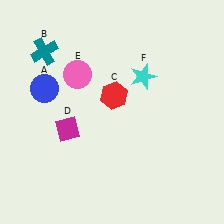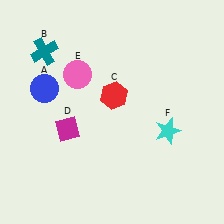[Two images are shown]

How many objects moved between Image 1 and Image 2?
1 object moved between the two images.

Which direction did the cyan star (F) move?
The cyan star (F) moved down.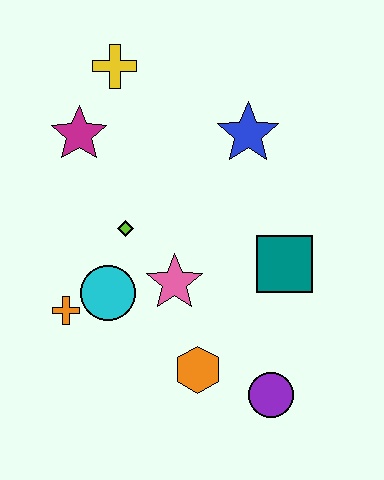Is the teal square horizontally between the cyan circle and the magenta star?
No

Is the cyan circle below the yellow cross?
Yes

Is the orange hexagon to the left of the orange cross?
No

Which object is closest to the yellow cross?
The magenta star is closest to the yellow cross.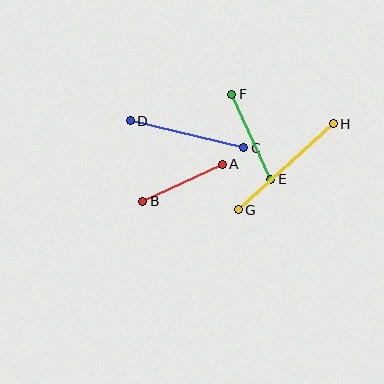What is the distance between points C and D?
The distance is approximately 117 pixels.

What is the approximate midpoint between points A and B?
The midpoint is at approximately (183, 183) pixels.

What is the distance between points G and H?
The distance is approximately 128 pixels.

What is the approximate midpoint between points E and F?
The midpoint is at approximately (251, 137) pixels.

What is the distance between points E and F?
The distance is approximately 94 pixels.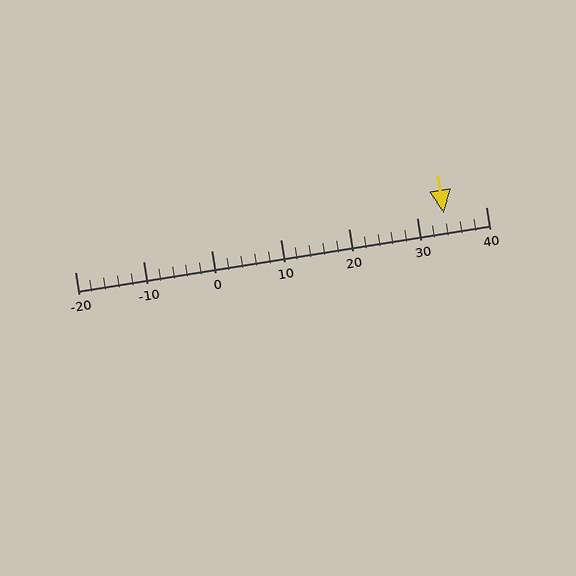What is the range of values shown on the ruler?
The ruler shows values from -20 to 40.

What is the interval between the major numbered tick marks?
The major tick marks are spaced 10 units apart.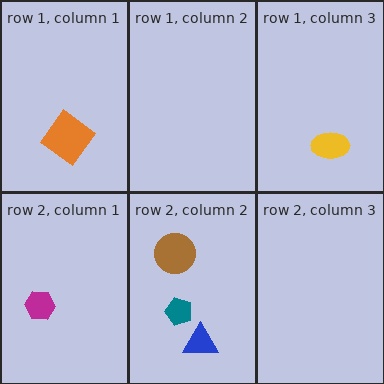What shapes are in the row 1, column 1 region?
The orange diamond.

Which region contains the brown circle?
The row 2, column 2 region.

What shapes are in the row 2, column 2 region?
The teal pentagon, the brown circle, the blue triangle.